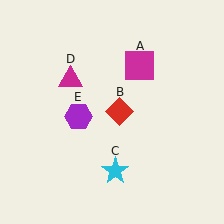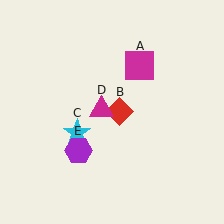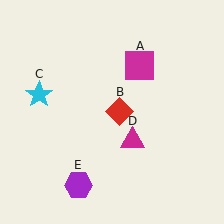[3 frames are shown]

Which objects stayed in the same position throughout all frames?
Magenta square (object A) and red diamond (object B) remained stationary.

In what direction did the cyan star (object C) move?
The cyan star (object C) moved up and to the left.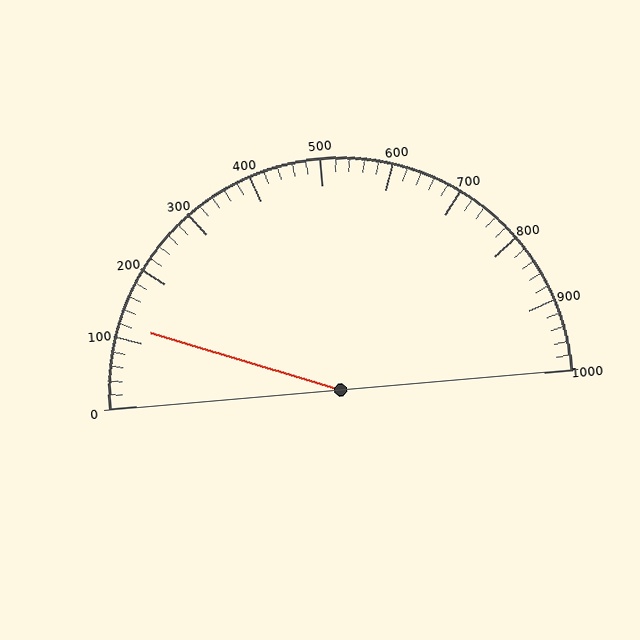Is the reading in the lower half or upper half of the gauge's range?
The reading is in the lower half of the range (0 to 1000).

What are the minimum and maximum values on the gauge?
The gauge ranges from 0 to 1000.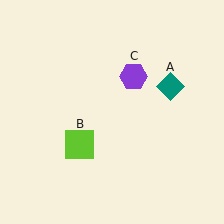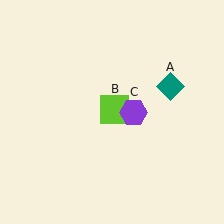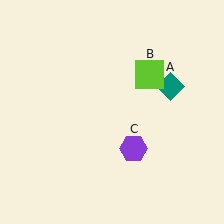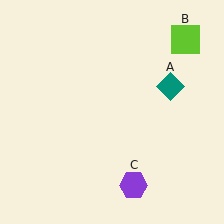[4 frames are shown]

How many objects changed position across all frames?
2 objects changed position: lime square (object B), purple hexagon (object C).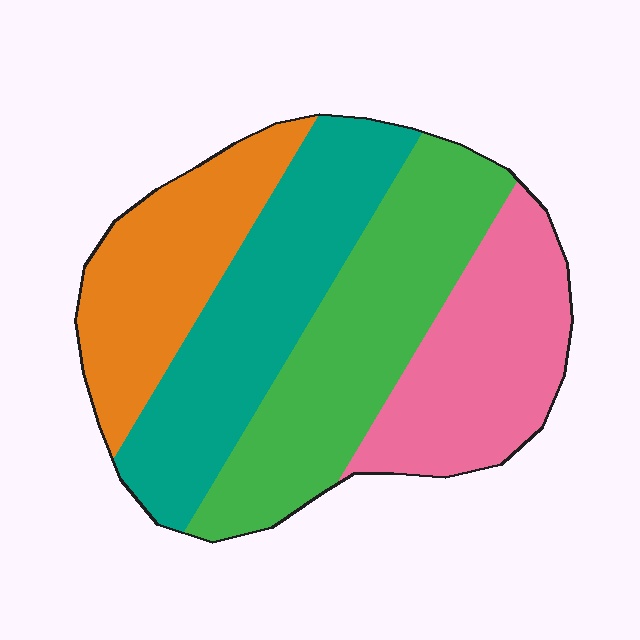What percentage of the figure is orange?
Orange takes up between a sixth and a third of the figure.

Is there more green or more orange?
Green.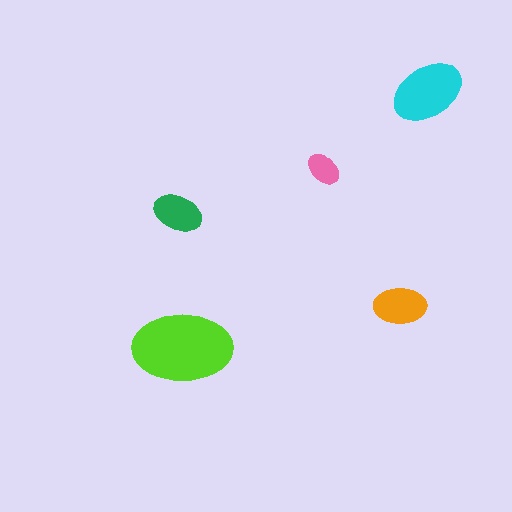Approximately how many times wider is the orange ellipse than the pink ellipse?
About 1.5 times wider.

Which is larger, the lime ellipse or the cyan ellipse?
The lime one.